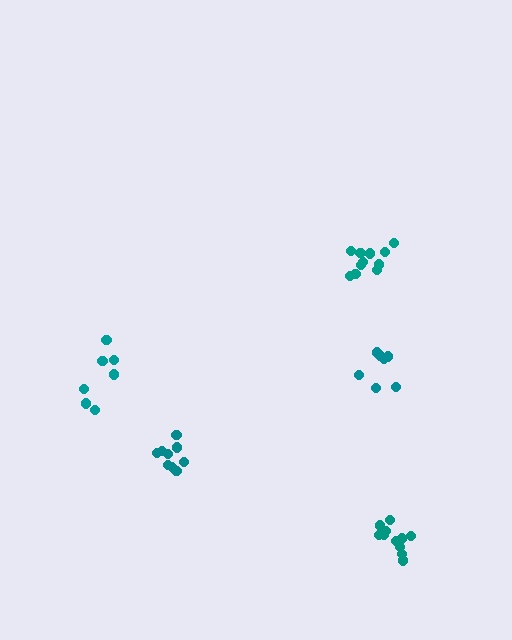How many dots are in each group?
Group 1: 11 dots, Group 2: 7 dots, Group 3: 10 dots, Group 4: 11 dots, Group 5: 7 dots (46 total).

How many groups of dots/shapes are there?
There are 5 groups.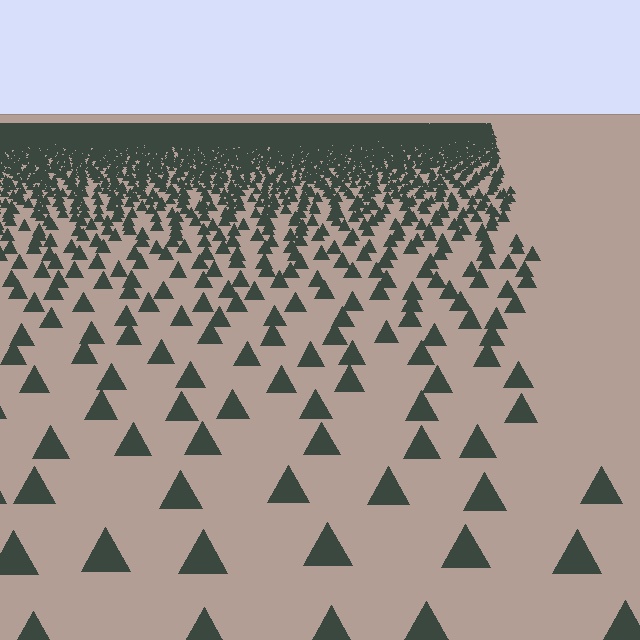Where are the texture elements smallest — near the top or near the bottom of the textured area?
Near the top.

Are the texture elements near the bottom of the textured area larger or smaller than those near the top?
Larger. Near the bottom, elements are closer to the viewer and appear at a bigger on-screen size.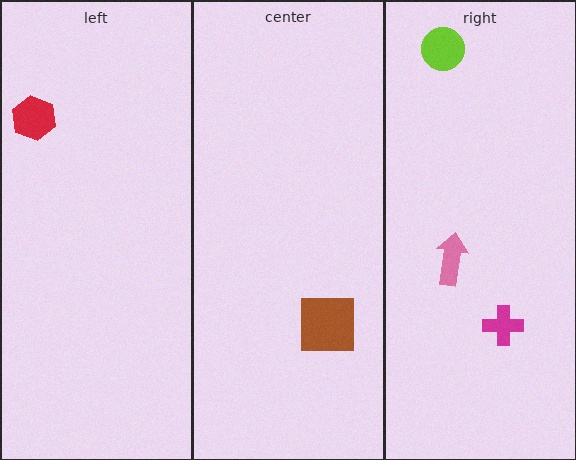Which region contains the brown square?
The center region.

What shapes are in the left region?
The red hexagon.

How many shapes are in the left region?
1.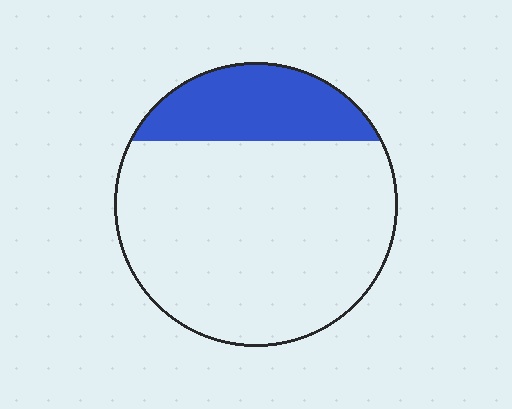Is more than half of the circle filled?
No.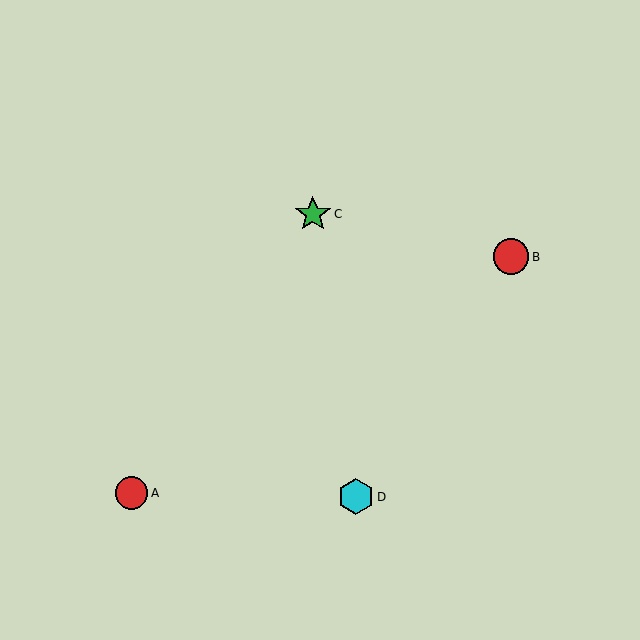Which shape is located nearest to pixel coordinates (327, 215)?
The green star (labeled C) at (313, 214) is nearest to that location.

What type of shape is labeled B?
Shape B is a red circle.